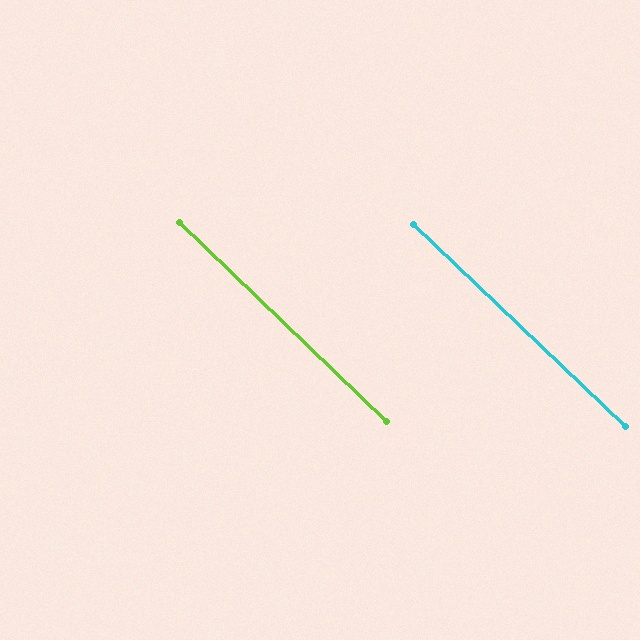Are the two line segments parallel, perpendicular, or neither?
Parallel — their directions differ by only 0.3°.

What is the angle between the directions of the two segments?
Approximately 0 degrees.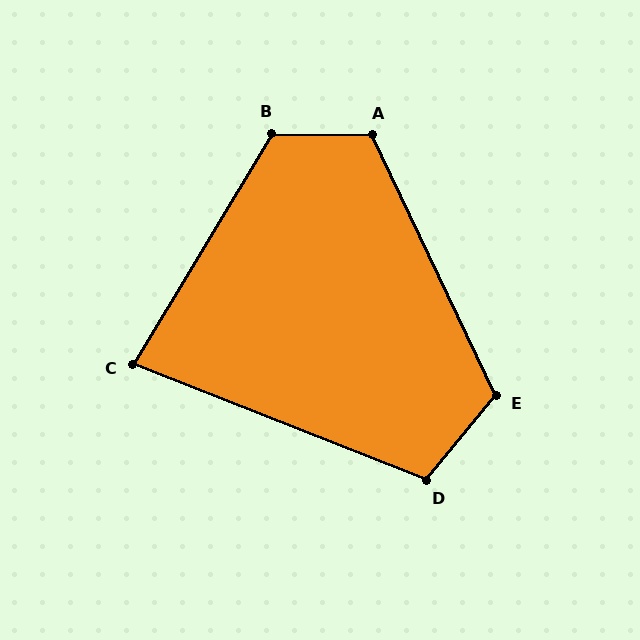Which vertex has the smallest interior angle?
C, at approximately 81 degrees.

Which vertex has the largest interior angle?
B, at approximately 120 degrees.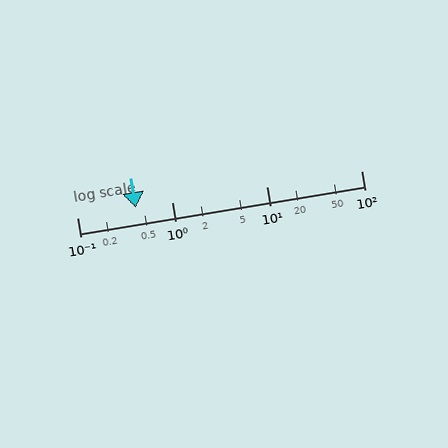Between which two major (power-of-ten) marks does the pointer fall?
The pointer is between 0.1 and 1.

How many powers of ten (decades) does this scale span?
The scale spans 3 decades, from 0.1 to 100.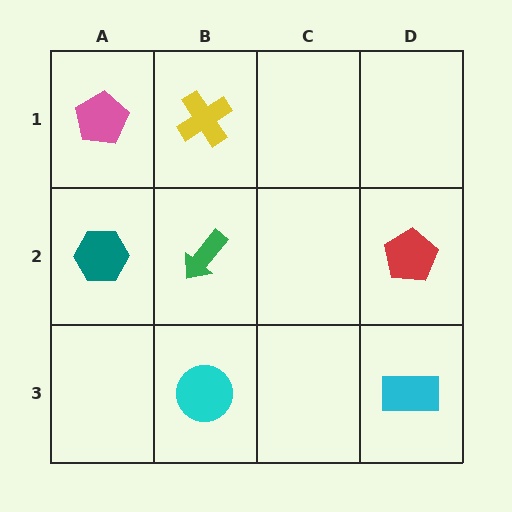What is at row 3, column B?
A cyan circle.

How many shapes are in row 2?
3 shapes.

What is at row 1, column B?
A yellow cross.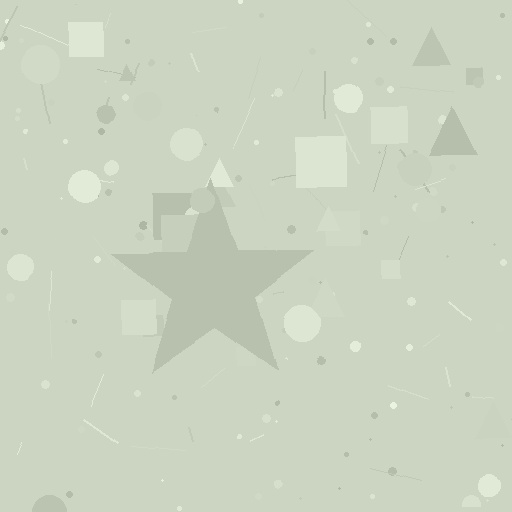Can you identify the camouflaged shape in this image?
The camouflaged shape is a star.